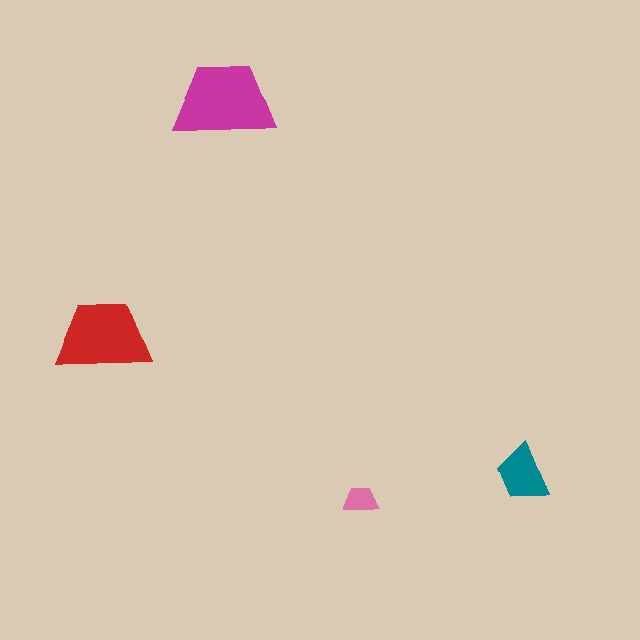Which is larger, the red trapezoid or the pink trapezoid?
The red one.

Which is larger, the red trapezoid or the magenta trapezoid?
The magenta one.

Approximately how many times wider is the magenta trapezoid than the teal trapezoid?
About 1.5 times wider.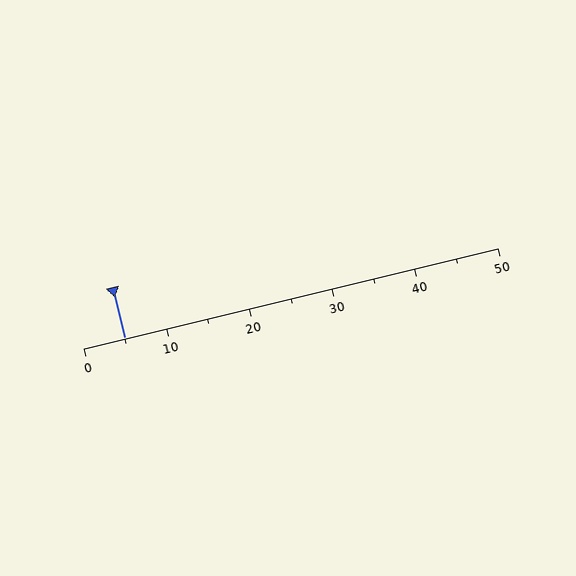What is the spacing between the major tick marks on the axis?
The major ticks are spaced 10 apart.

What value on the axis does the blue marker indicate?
The marker indicates approximately 5.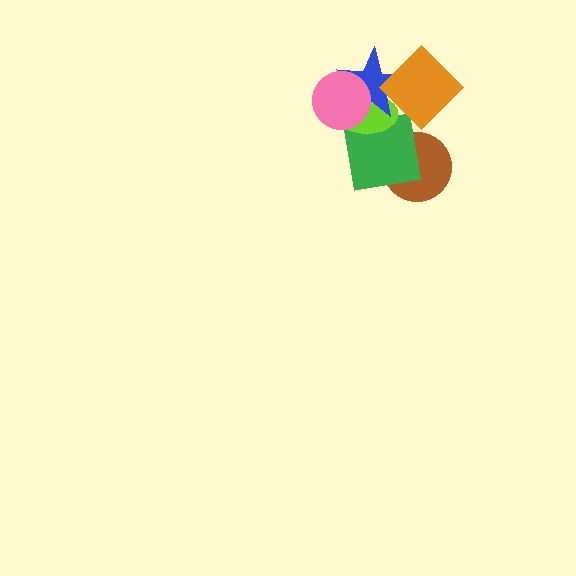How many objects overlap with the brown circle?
1 object overlaps with the brown circle.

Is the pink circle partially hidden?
No, no other shape covers it.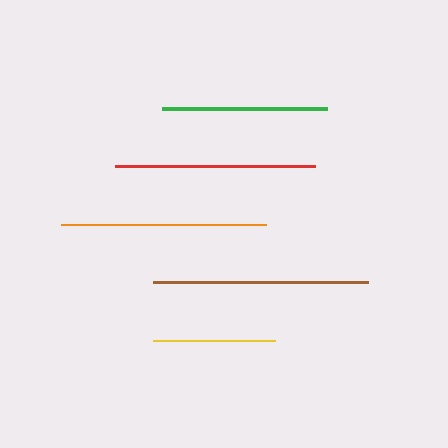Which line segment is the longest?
The brown line is the longest at approximately 215 pixels.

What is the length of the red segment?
The red segment is approximately 199 pixels long.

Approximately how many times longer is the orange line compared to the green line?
The orange line is approximately 1.2 times the length of the green line.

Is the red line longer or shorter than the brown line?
The brown line is longer than the red line.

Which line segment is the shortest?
The yellow line is the shortest at approximately 122 pixels.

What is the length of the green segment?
The green segment is approximately 165 pixels long.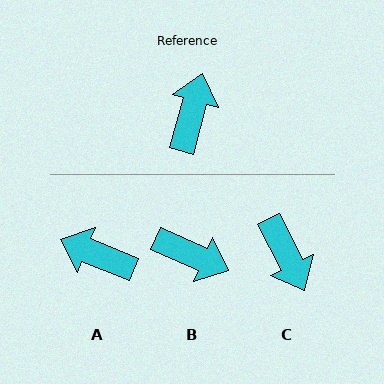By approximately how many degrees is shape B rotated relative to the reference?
Approximately 98 degrees clockwise.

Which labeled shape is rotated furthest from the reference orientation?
C, about 138 degrees away.